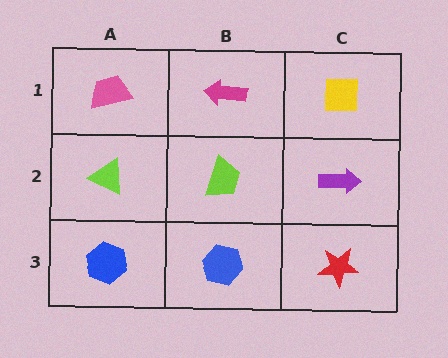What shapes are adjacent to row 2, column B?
A magenta arrow (row 1, column B), a blue hexagon (row 3, column B), a lime triangle (row 2, column A), a purple arrow (row 2, column C).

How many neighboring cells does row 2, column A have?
3.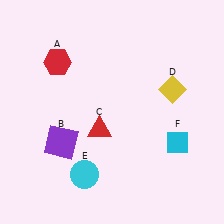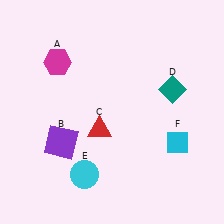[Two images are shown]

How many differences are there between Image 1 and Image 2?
There are 2 differences between the two images.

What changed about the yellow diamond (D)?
In Image 1, D is yellow. In Image 2, it changed to teal.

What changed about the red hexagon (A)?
In Image 1, A is red. In Image 2, it changed to magenta.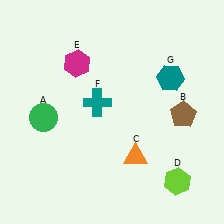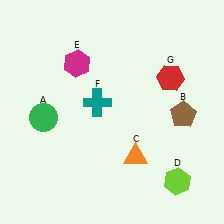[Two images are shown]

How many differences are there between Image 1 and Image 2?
There is 1 difference between the two images.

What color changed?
The hexagon (G) changed from teal in Image 1 to red in Image 2.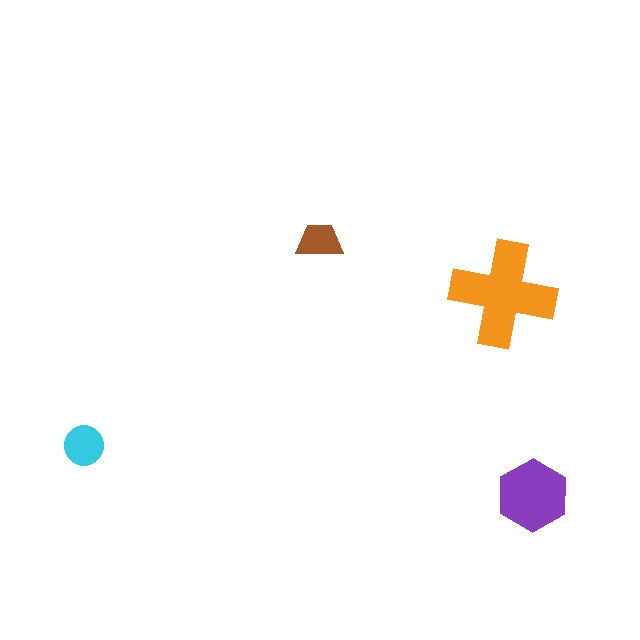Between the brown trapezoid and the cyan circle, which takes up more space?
The cyan circle.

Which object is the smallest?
The brown trapezoid.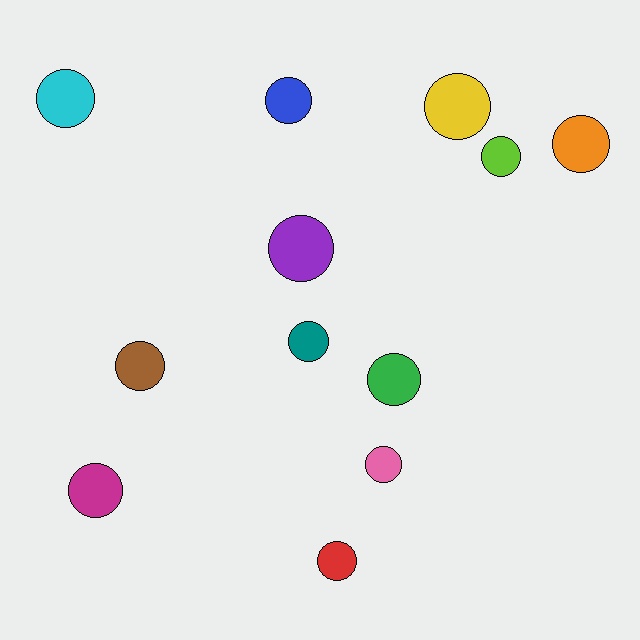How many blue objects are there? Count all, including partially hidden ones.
There is 1 blue object.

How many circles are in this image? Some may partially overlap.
There are 12 circles.